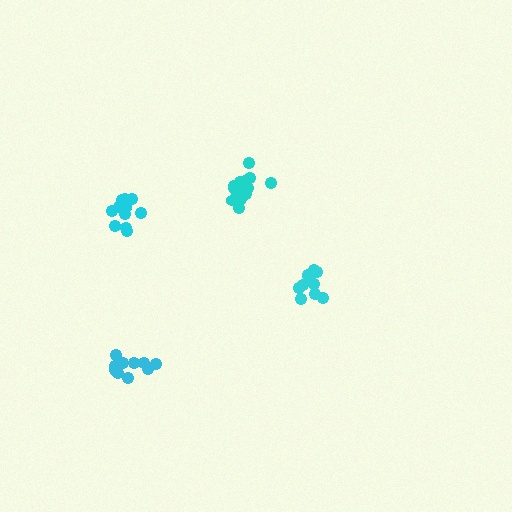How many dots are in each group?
Group 1: 15 dots, Group 2: 11 dots, Group 3: 11 dots, Group 4: 11 dots (48 total).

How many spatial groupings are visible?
There are 4 spatial groupings.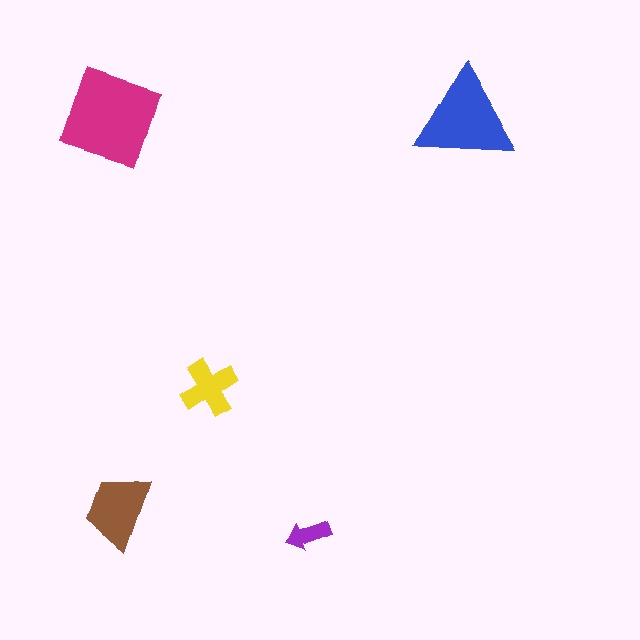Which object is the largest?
The magenta square.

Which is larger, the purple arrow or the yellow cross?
The yellow cross.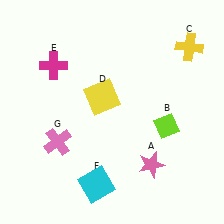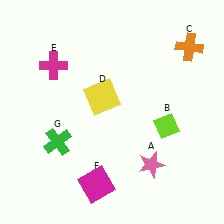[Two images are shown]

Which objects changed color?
C changed from yellow to orange. F changed from cyan to magenta. G changed from pink to green.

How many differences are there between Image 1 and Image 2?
There are 3 differences between the two images.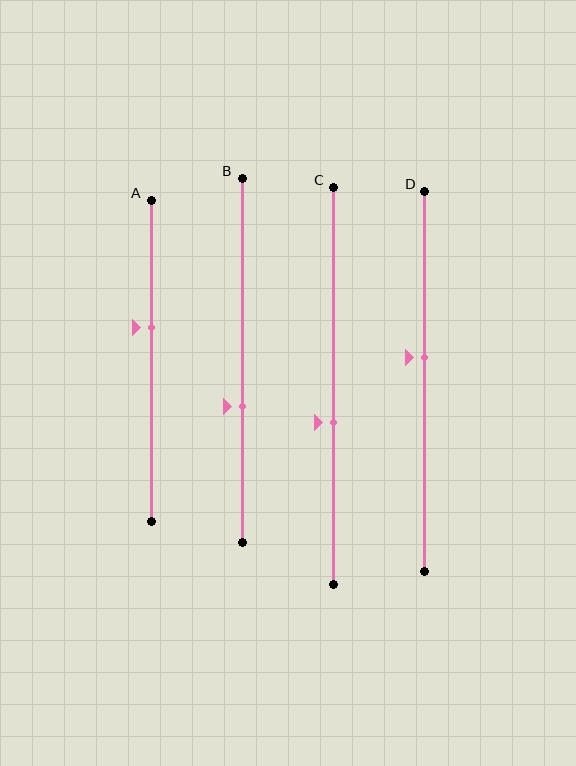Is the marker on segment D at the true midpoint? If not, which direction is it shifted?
No, the marker on segment D is shifted upward by about 6% of the segment length.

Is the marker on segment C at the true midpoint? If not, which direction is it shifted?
No, the marker on segment C is shifted downward by about 9% of the segment length.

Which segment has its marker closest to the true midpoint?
Segment D has its marker closest to the true midpoint.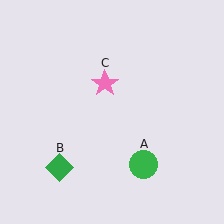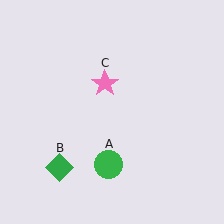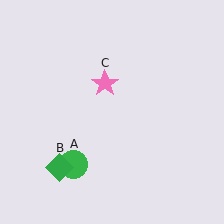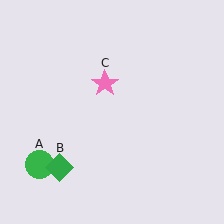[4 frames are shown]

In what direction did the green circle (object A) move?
The green circle (object A) moved left.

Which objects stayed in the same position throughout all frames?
Green diamond (object B) and pink star (object C) remained stationary.